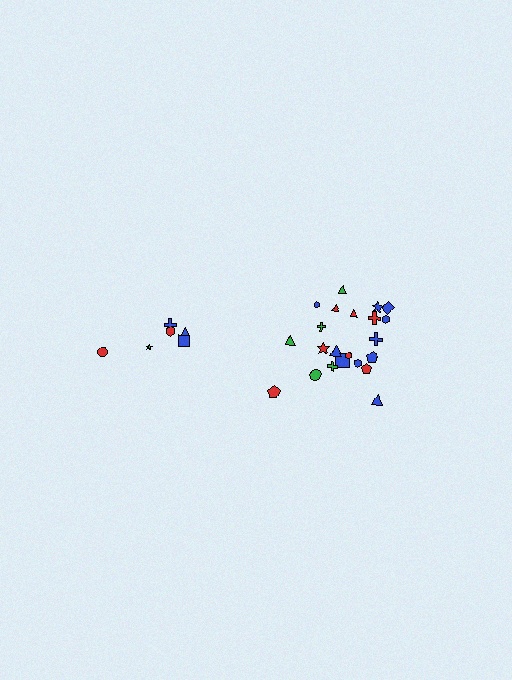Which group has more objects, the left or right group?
The right group.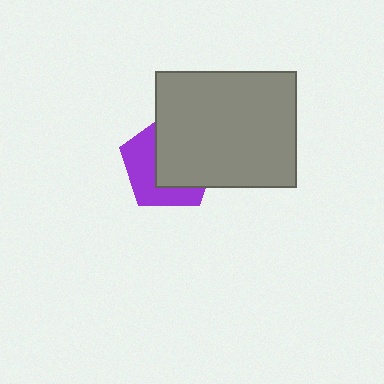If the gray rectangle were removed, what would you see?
You would see the complete purple pentagon.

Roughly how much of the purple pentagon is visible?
A small part of it is visible (roughly 44%).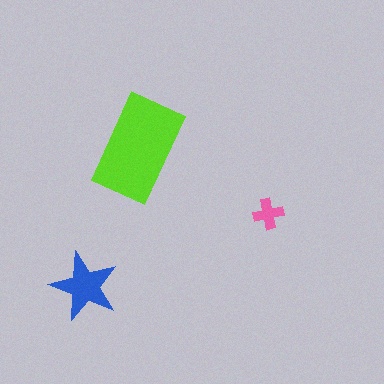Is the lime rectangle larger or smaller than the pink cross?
Larger.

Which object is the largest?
The lime rectangle.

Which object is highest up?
The lime rectangle is topmost.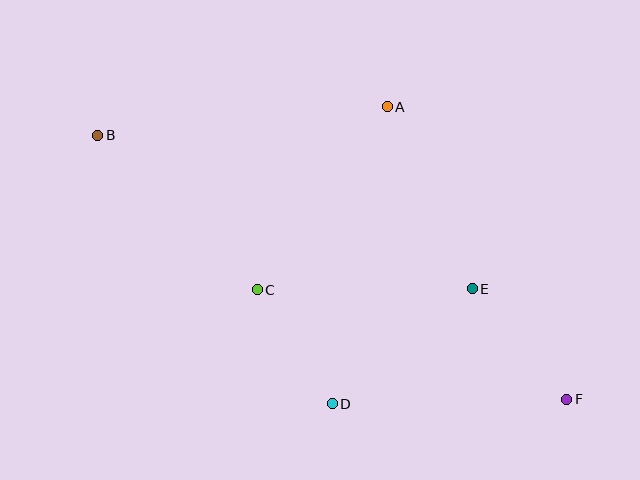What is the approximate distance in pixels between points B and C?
The distance between B and C is approximately 222 pixels.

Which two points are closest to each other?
Points C and D are closest to each other.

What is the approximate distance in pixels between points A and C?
The distance between A and C is approximately 225 pixels.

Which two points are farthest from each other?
Points B and F are farthest from each other.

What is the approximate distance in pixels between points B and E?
The distance between B and E is approximately 405 pixels.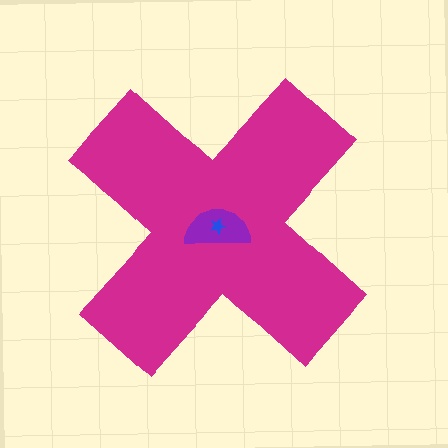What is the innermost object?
The blue star.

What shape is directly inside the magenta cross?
The purple semicircle.